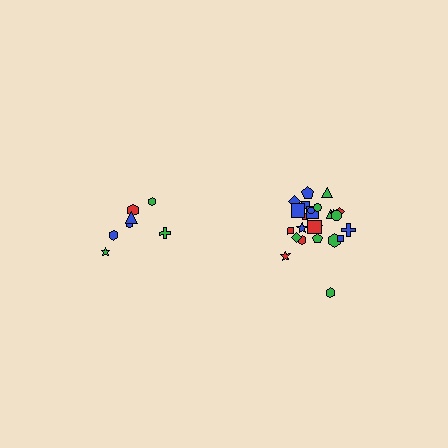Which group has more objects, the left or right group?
The right group.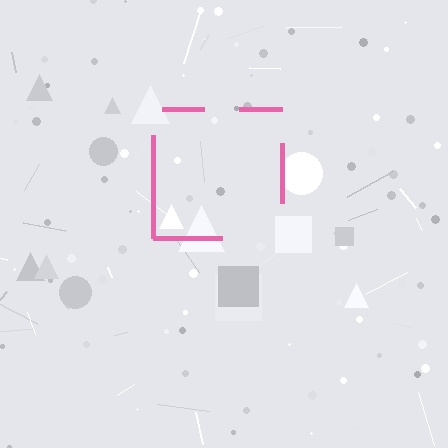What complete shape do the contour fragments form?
The contour fragments form a square.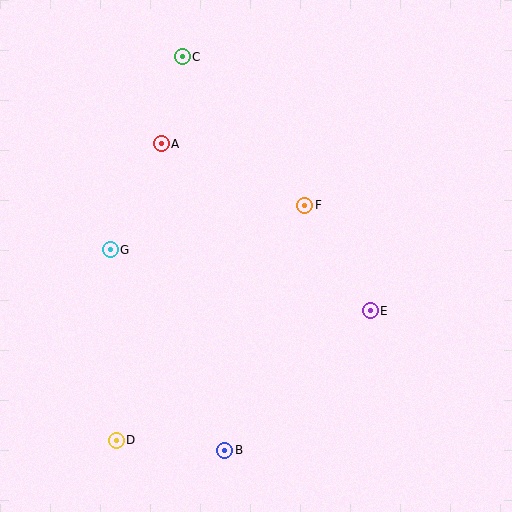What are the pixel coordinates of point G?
Point G is at (110, 250).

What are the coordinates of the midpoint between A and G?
The midpoint between A and G is at (136, 197).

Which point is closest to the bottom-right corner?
Point E is closest to the bottom-right corner.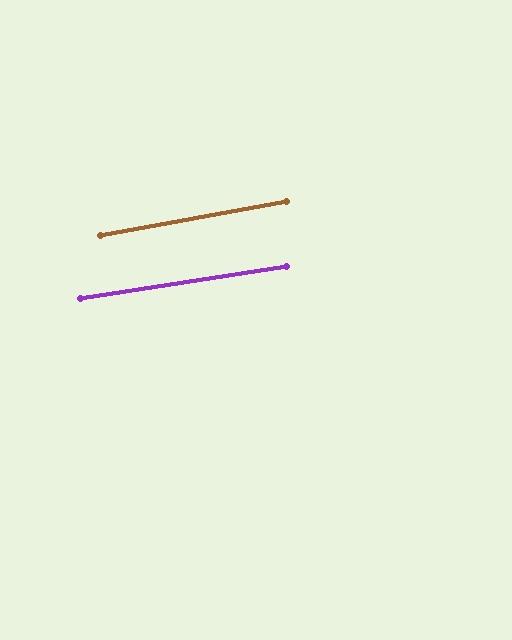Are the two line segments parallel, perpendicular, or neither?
Parallel — their directions differ by only 1.5°.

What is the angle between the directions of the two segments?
Approximately 1 degree.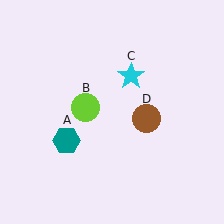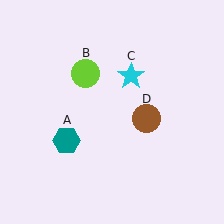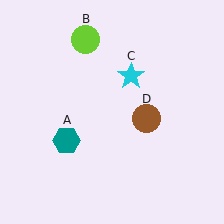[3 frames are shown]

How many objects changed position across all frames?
1 object changed position: lime circle (object B).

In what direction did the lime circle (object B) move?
The lime circle (object B) moved up.